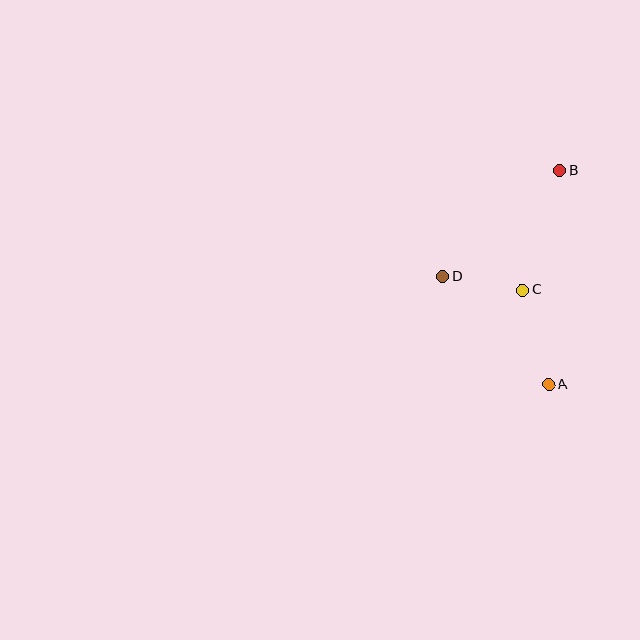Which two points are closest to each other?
Points C and D are closest to each other.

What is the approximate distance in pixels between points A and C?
The distance between A and C is approximately 98 pixels.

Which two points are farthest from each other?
Points A and B are farthest from each other.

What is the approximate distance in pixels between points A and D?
The distance between A and D is approximately 151 pixels.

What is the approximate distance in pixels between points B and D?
The distance between B and D is approximately 158 pixels.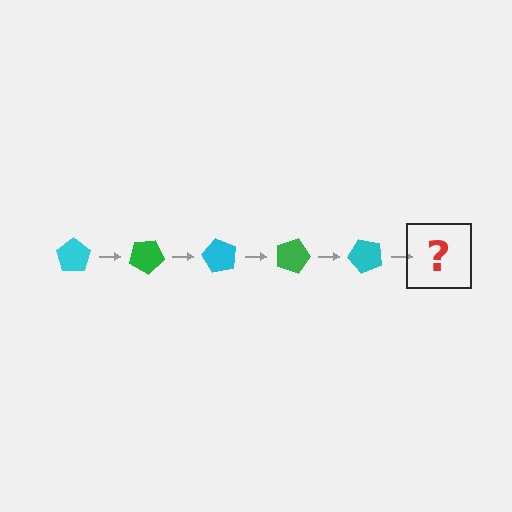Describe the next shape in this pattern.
It should be a green pentagon, rotated 150 degrees from the start.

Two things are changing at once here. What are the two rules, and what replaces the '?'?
The two rules are that it rotates 30 degrees each step and the color cycles through cyan and green. The '?' should be a green pentagon, rotated 150 degrees from the start.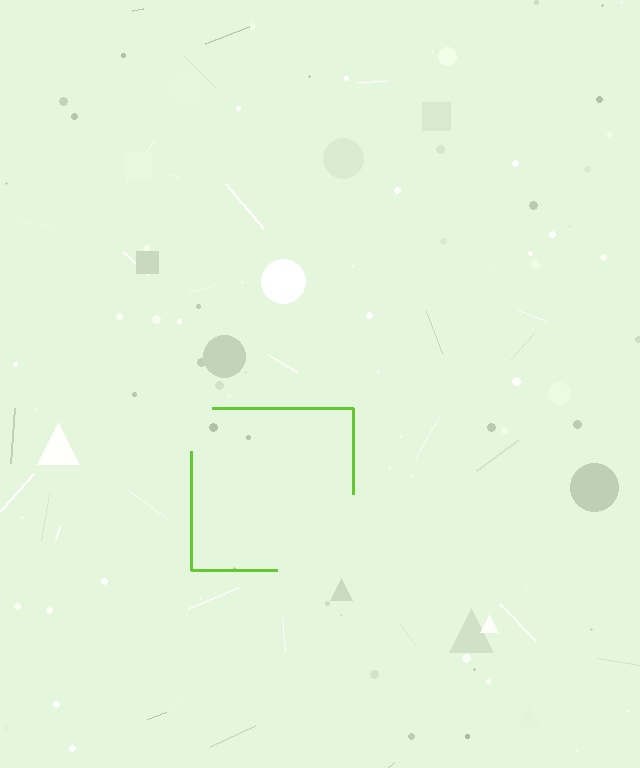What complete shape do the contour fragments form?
The contour fragments form a square.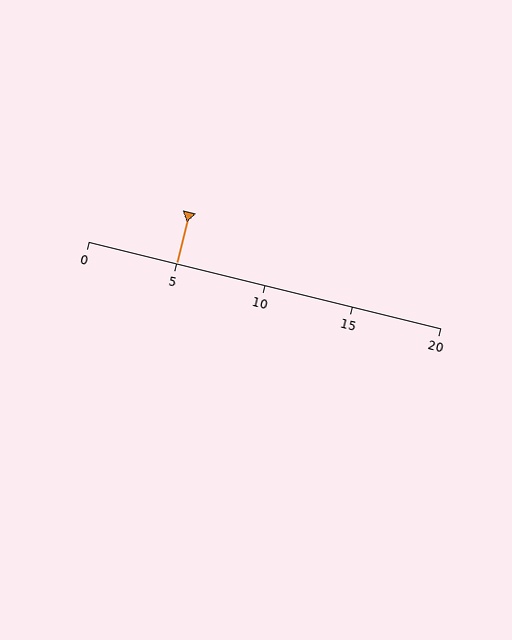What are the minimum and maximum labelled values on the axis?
The axis runs from 0 to 20.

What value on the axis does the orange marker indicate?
The marker indicates approximately 5.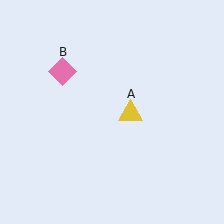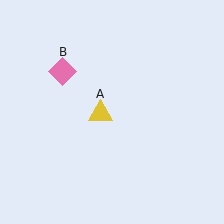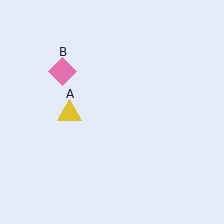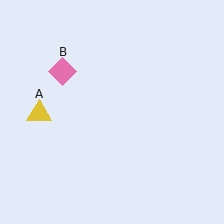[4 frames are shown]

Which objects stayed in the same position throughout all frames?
Pink diamond (object B) remained stationary.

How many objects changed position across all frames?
1 object changed position: yellow triangle (object A).